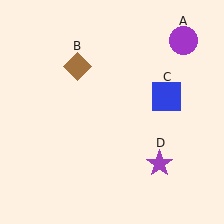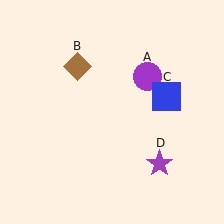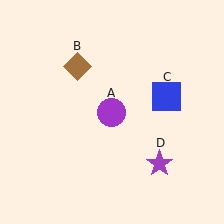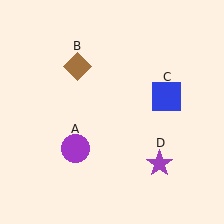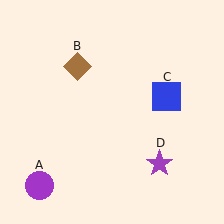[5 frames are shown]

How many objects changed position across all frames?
1 object changed position: purple circle (object A).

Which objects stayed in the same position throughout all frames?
Brown diamond (object B) and blue square (object C) and purple star (object D) remained stationary.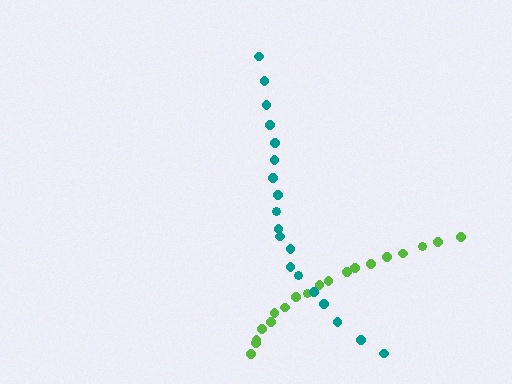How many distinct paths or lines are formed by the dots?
There are 2 distinct paths.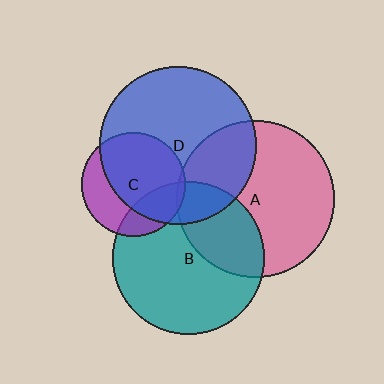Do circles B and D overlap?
Yes.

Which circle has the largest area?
Circle D (blue).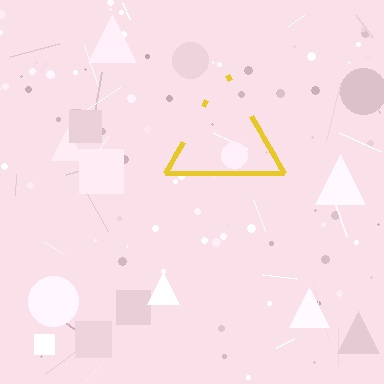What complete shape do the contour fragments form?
The contour fragments form a triangle.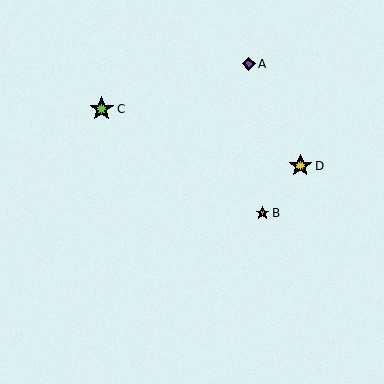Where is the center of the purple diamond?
The center of the purple diamond is at (249, 64).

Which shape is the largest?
The lime star (labeled C) is the largest.